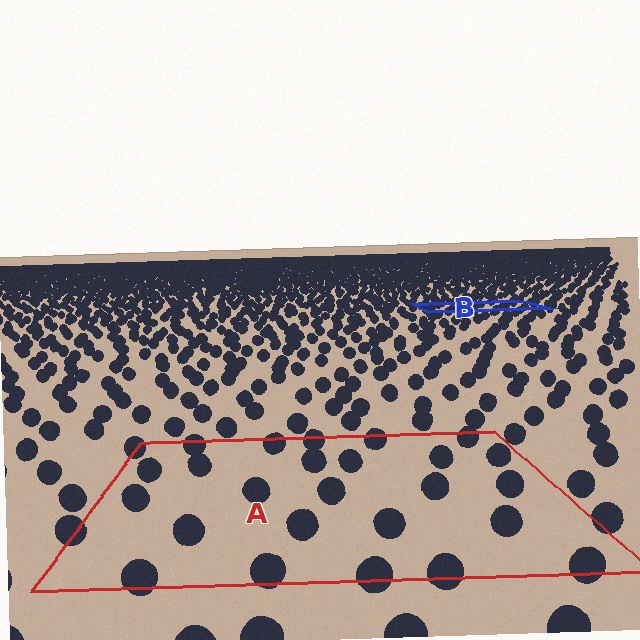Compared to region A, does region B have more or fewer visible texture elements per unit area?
Region B has more texture elements per unit area — they are packed more densely because it is farther away.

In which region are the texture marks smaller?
The texture marks are smaller in region B, because it is farther away.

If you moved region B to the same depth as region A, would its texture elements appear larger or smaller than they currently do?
They would appear larger. At a closer depth, the same texture elements are projected at a bigger on-screen size.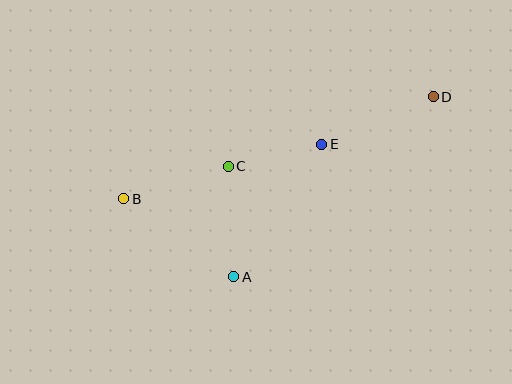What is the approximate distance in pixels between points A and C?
The distance between A and C is approximately 111 pixels.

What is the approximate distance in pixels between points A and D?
The distance between A and D is approximately 269 pixels.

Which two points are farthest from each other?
Points B and D are farthest from each other.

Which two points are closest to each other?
Points C and E are closest to each other.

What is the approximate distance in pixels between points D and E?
The distance between D and E is approximately 121 pixels.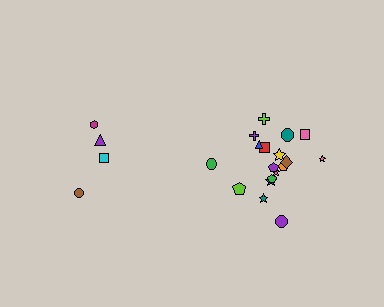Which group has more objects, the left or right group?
The right group.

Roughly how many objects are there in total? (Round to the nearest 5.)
Roughly 20 objects in total.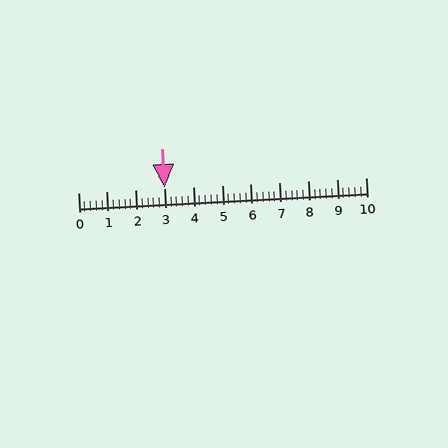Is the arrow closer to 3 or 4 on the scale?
The arrow is closer to 3.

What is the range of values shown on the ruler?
The ruler shows values from 0 to 10.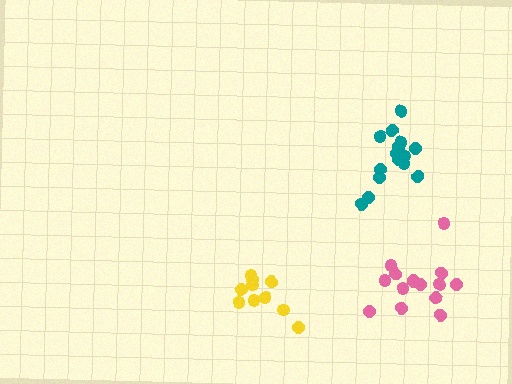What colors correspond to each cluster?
The clusters are colored: pink, teal, yellow.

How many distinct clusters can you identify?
There are 3 distinct clusters.